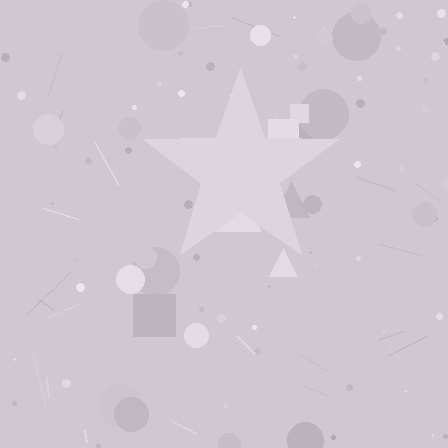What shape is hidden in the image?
A star is hidden in the image.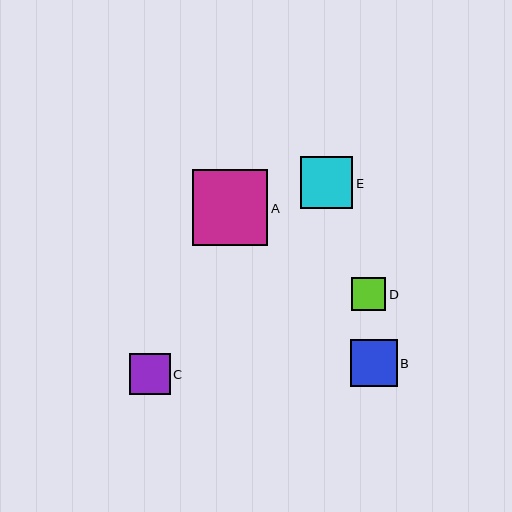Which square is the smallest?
Square D is the smallest with a size of approximately 34 pixels.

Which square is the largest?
Square A is the largest with a size of approximately 75 pixels.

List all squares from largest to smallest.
From largest to smallest: A, E, B, C, D.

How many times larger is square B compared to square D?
Square B is approximately 1.4 times the size of square D.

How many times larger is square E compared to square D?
Square E is approximately 1.6 times the size of square D.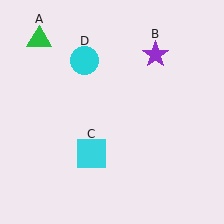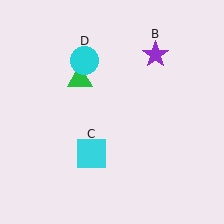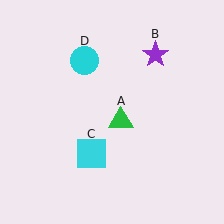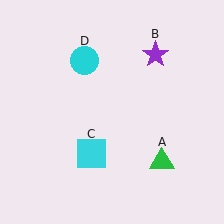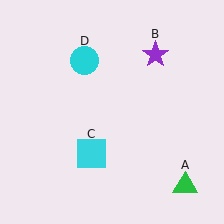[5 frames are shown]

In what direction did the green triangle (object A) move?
The green triangle (object A) moved down and to the right.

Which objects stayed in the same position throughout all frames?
Purple star (object B) and cyan square (object C) and cyan circle (object D) remained stationary.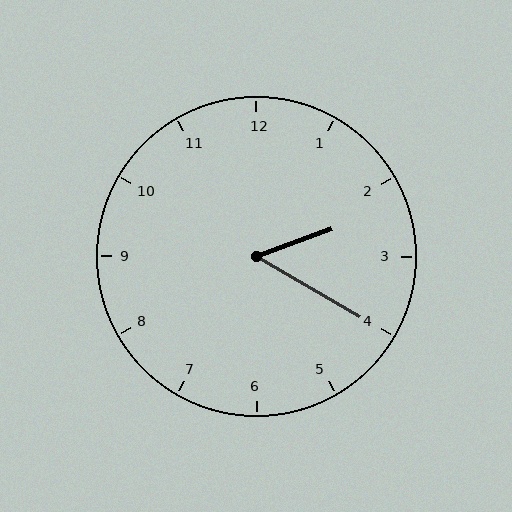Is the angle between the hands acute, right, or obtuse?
It is acute.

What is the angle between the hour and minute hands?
Approximately 50 degrees.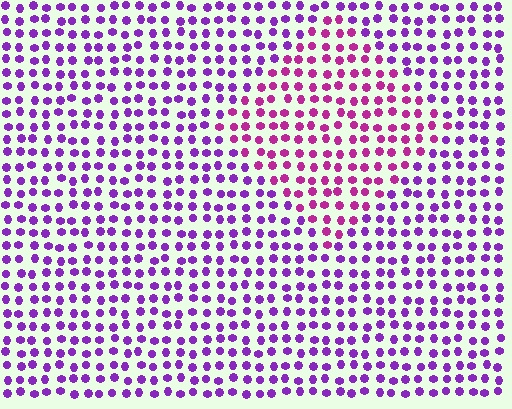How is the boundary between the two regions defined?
The boundary is defined purely by a slight shift in hue (about 35 degrees). Spacing, size, and orientation are identical on both sides.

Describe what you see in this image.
The image is filled with small purple elements in a uniform arrangement. A diamond-shaped region is visible where the elements are tinted to a slightly different hue, forming a subtle color boundary.